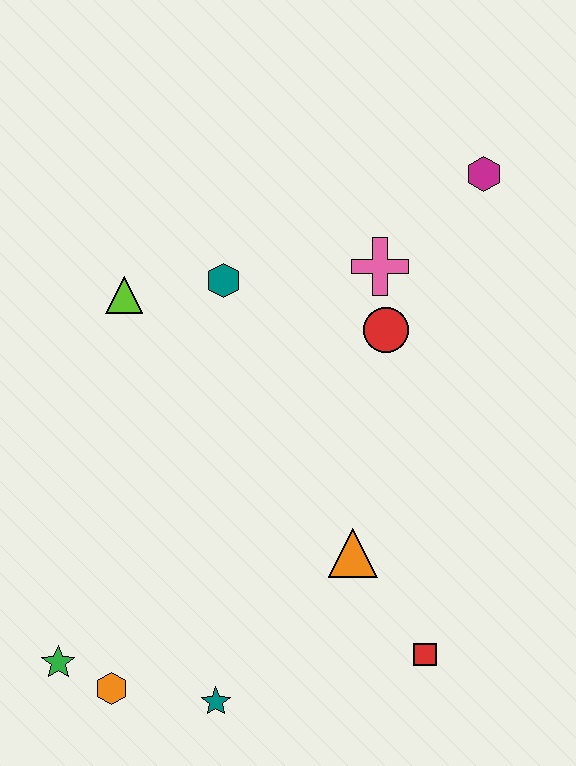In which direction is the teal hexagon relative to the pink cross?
The teal hexagon is to the left of the pink cross.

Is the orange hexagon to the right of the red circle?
No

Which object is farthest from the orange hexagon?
The magenta hexagon is farthest from the orange hexagon.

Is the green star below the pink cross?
Yes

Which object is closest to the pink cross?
The red circle is closest to the pink cross.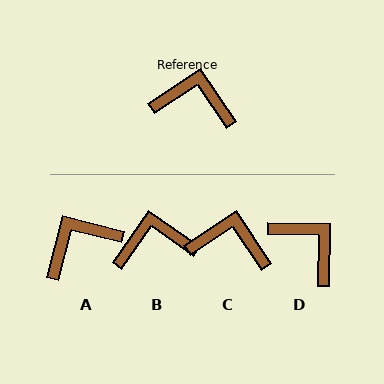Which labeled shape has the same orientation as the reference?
C.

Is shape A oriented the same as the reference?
No, it is off by about 42 degrees.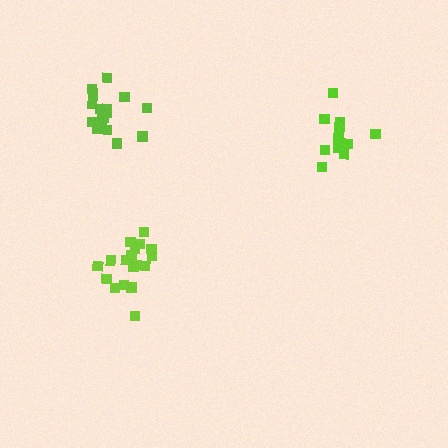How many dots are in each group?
Group 1: 18 dots, Group 2: 18 dots, Group 3: 13 dots (49 total).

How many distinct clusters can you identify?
There are 3 distinct clusters.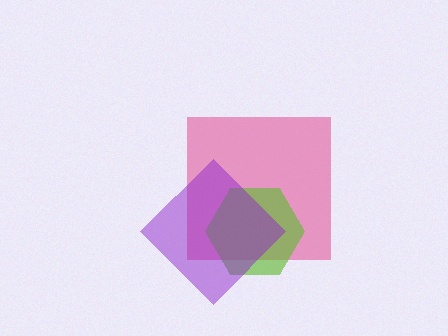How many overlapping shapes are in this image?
There are 3 overlapping shapes in the image.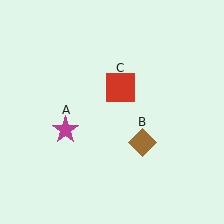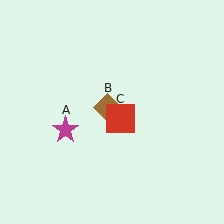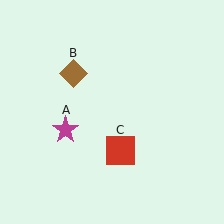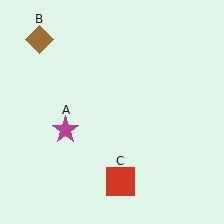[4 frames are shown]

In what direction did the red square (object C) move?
The red square (object C) moved down.